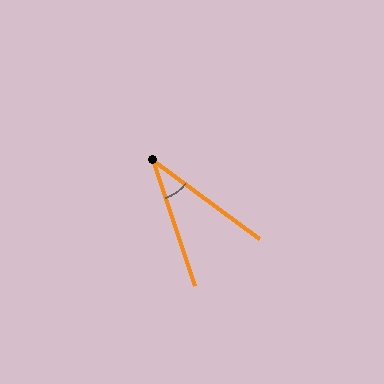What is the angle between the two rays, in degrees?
Approximately 35 degrees.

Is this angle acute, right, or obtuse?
It is acute.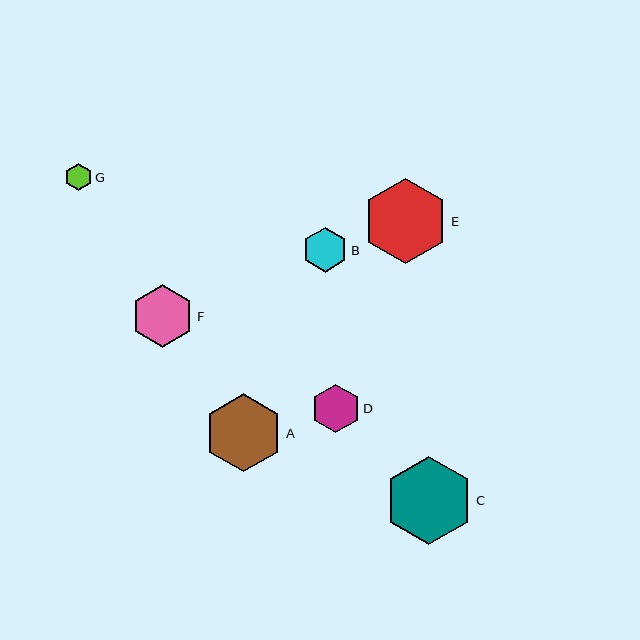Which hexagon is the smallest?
Hexagon G is the smallest with a size of approximately 27 pixels.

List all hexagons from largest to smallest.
From largest to smallest: C, E, A, F, D, B, G.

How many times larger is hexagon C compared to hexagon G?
Hexagon C is approximately 3.3 times the size of hexagon G.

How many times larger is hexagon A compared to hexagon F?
Hexagon A is approximately 1.2 times the size of hexagon F.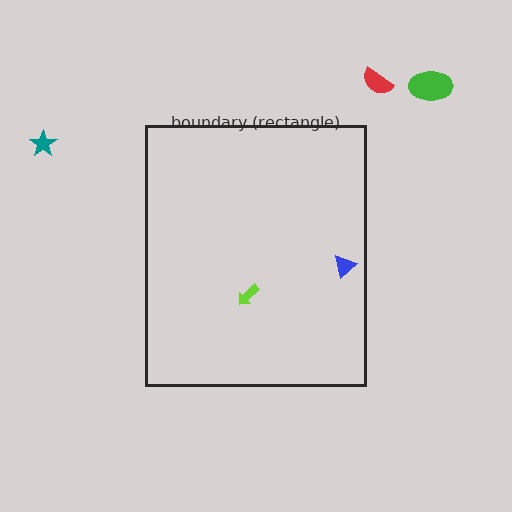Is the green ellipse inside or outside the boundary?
Outside.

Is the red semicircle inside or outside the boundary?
Outside.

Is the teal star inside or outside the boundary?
Outside.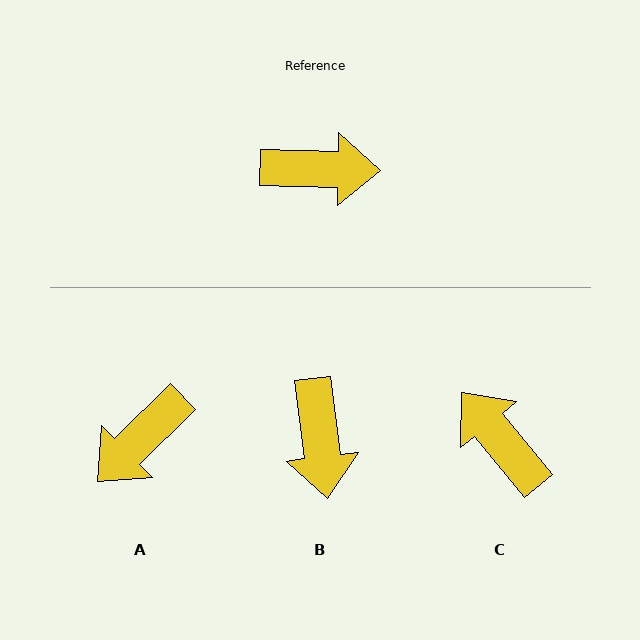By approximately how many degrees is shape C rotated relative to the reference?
Approximately 130 degrees counter-clockwise.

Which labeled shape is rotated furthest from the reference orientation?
A, about 134 degrees away.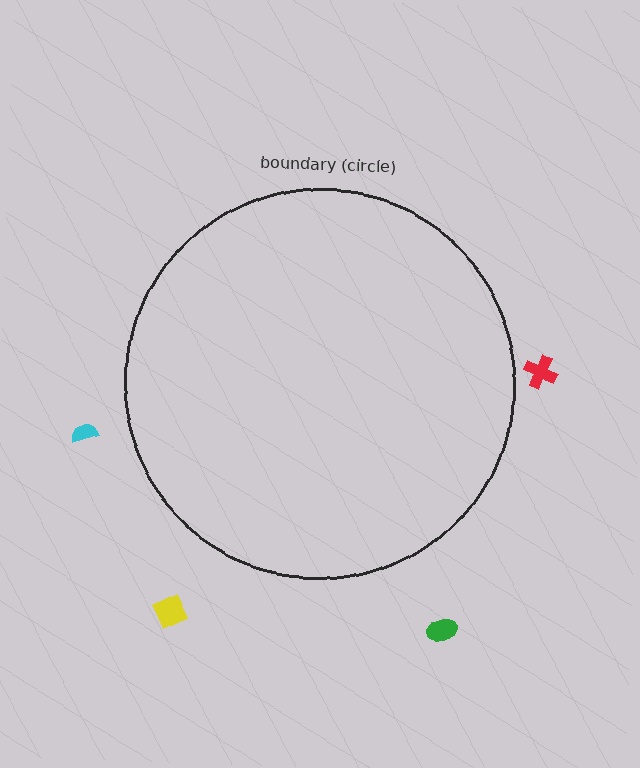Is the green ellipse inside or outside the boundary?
Outside.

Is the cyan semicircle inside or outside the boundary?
Outside.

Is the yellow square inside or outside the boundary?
Outside.